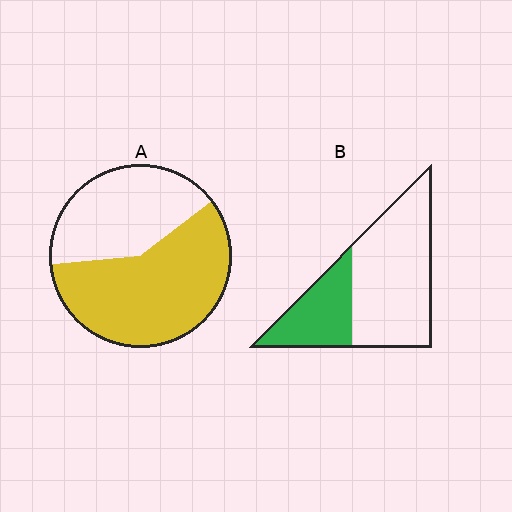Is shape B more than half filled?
No.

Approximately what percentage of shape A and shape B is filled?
A is approximately 60% and B is approximately 30%.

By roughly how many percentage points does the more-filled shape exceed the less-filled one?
By roughly 25 percentage points (A over B).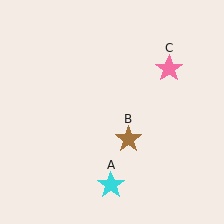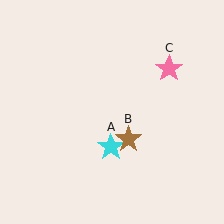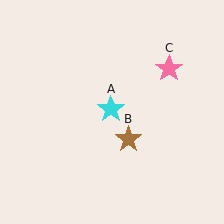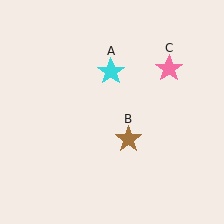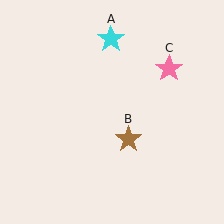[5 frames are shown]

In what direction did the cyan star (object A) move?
The cyan star (object A) moved up.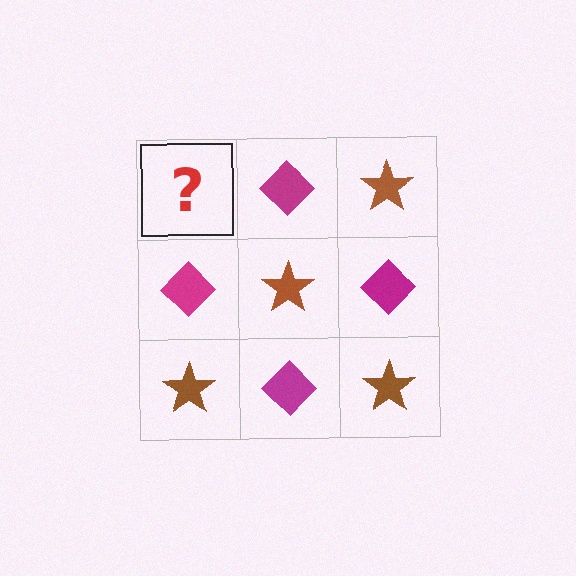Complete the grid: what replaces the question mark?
The question mark should be replaced with a brown star.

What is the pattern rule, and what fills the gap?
The rule is that it alternates brown star and magenta diamond in a checkerboard pattern. The gap should be filled with a brown star.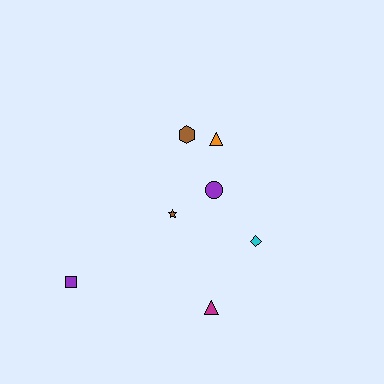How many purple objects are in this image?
There are 2 purple objects.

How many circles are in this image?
There is 1 circle.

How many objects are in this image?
There are 7 objects.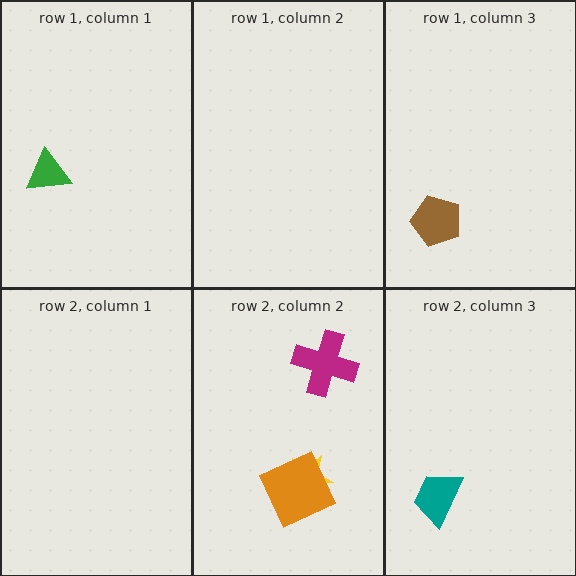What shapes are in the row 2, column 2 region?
The magenta cross, the yellow star, the orange square.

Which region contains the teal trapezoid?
The row 2, column 3 region.